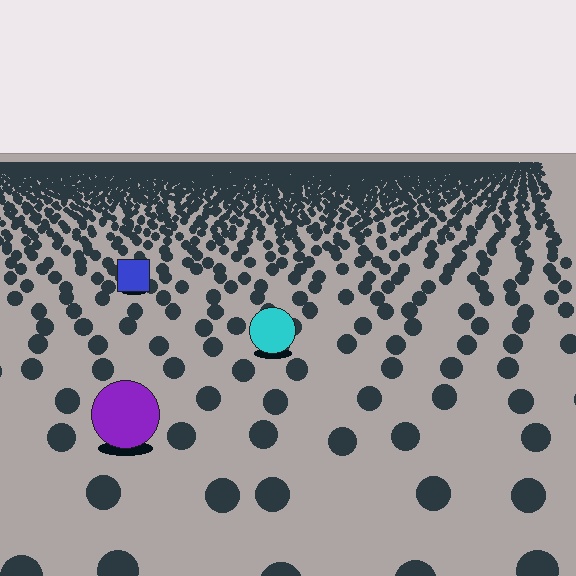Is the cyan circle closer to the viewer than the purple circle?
No. The purple circle is closer — you can tell from the texture gradient: the ground texture is coarser near it.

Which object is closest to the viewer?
The purple circle is closest. The texture marks near it are larger and more spread out.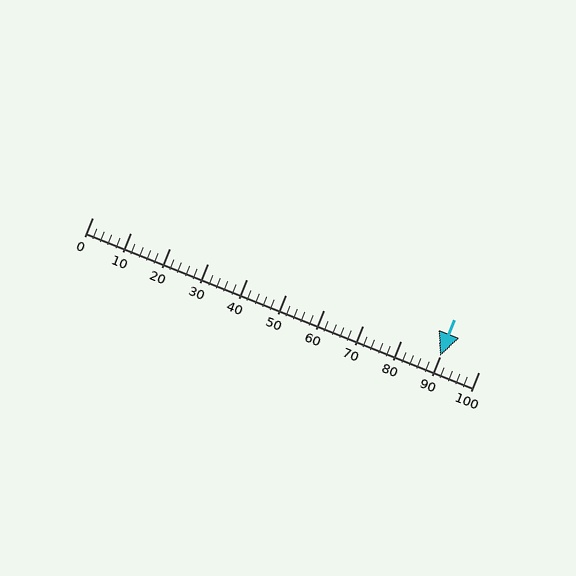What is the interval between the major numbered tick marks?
The major tick marks are spaced 10 units apart.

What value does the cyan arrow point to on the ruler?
The cyan arrow points to approximately 90.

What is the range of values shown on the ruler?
The ruler shows values from 0 to 100.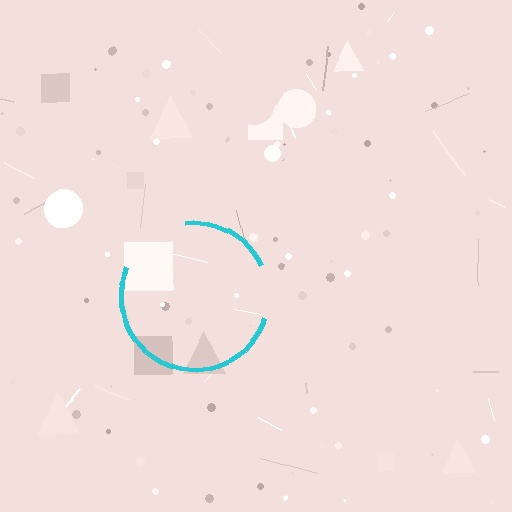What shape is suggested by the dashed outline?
The dashed outline suggests a circle.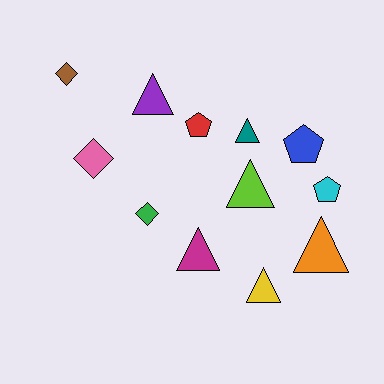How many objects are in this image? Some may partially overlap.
There are 12 objects.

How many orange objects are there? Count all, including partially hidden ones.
There is 1 orange object.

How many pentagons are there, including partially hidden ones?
There are 3 pentagons.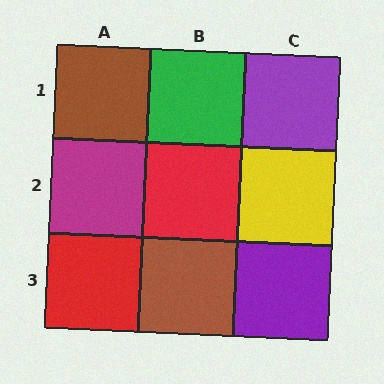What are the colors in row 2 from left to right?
Magenta, red, yellow.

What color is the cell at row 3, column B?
Brown.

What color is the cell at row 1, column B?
Green.